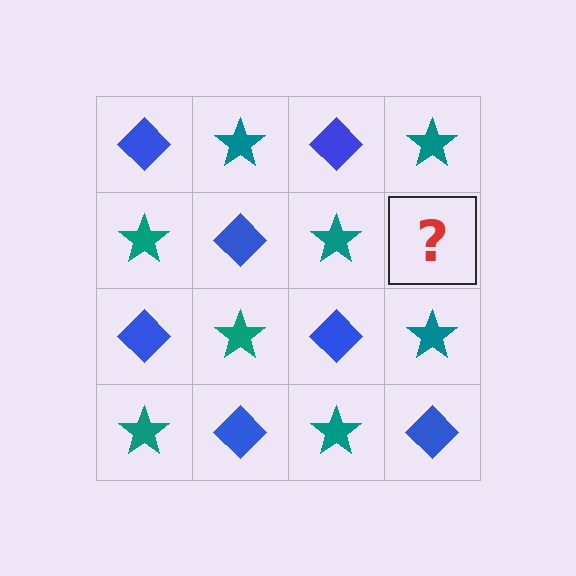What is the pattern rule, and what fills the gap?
The rule is that it alternates blue diamond and teal star in a checkerboard pattern. The gap should be filled with a blue diamond.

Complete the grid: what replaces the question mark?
The question mark should be replaced with a blue diamond.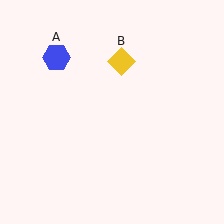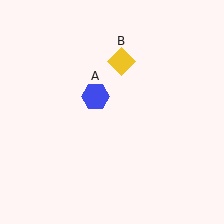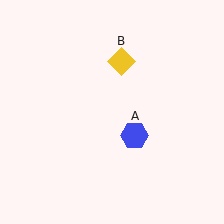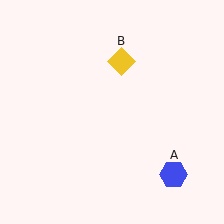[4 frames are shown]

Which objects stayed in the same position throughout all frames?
Yellow diamond (object B) remained stationary.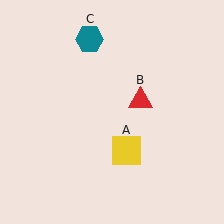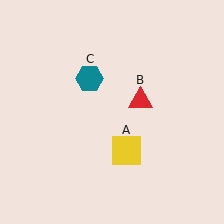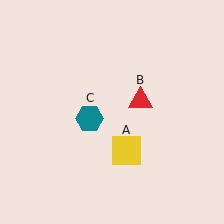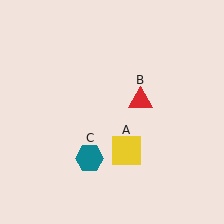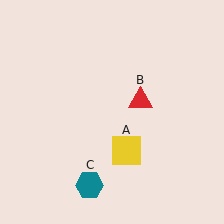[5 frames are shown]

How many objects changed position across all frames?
1 object changed position: teal hexagon (object C).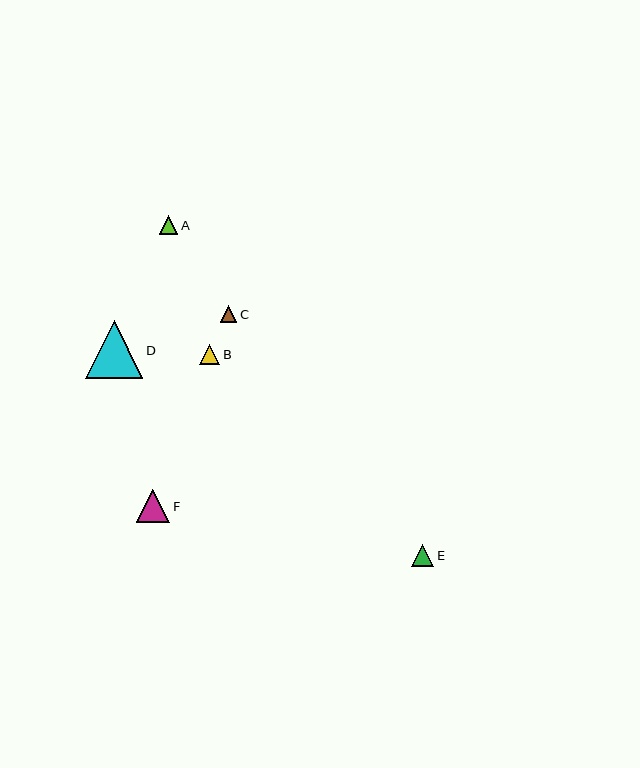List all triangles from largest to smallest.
From largest to smallest: D, F, E, B, A, C.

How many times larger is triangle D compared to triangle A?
Triangle D is approximately 3.1 times the size of triangle A.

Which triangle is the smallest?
Triangle C is the smallest with a size of approximately 17 pixels.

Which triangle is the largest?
Triangle D is the largest with a size of approximately 57 pixels.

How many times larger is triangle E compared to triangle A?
Triangle E is approximately 1.2 times the size of triangle A.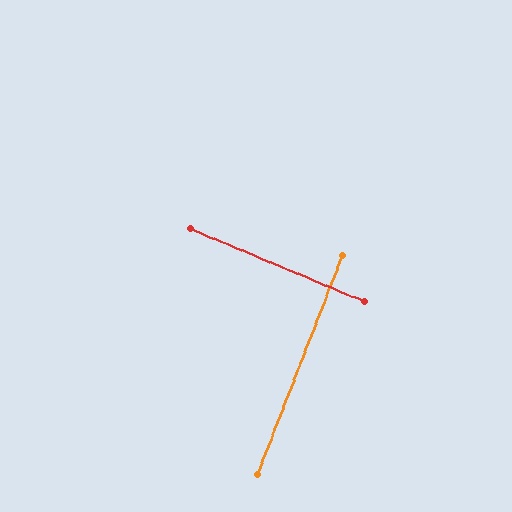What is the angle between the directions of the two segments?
Approximately 88 degrees.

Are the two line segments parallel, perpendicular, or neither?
Perpendicular — they meet at approximately 88°.